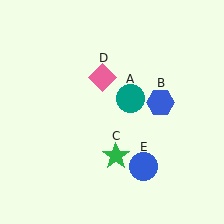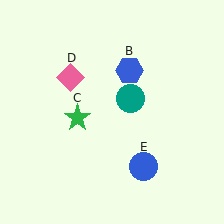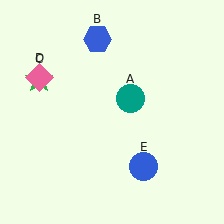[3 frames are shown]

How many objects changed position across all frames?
3 objects changed position: blue hexagon (object B), green star (object C), pink diamond (object D).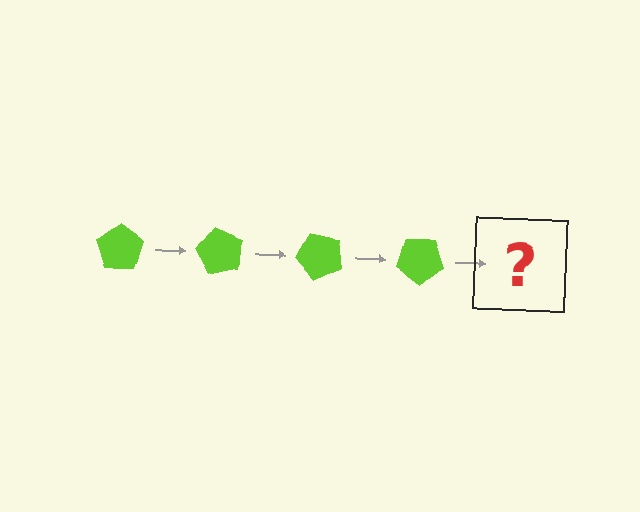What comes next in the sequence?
The next element should be a lime pentagon rotated 240 degrees.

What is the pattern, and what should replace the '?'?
The pattern is that the pentagon rotates 60 degrees each step. The '?' should be a lime pentagon rotated 240 degrees.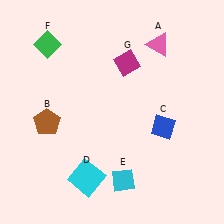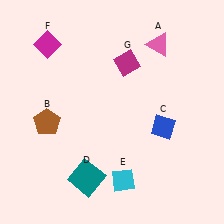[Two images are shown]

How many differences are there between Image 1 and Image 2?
There are 2 differences between the two images.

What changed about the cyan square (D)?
In Image 1, D is cyan. In Image 2, it changed to teal.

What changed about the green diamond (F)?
In Image 1, F is green. In Image 2, it changed to magenta.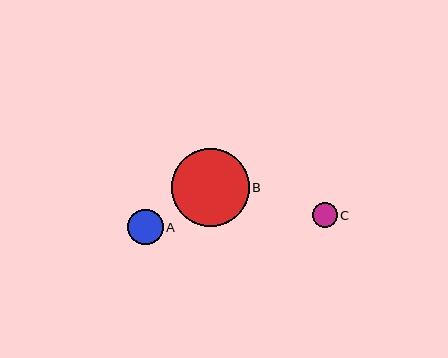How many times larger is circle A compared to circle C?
Circle A is approximately 1.4 times the size of circle C.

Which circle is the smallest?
Circle C is the smallest with a size of approximately 25 pixels.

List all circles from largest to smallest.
From largest to smallest: B, A, C.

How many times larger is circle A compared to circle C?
Circle A is approximately 1.4 times the size of circle C.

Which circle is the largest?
Circle B is the largest with a size of approximately 78 pixels.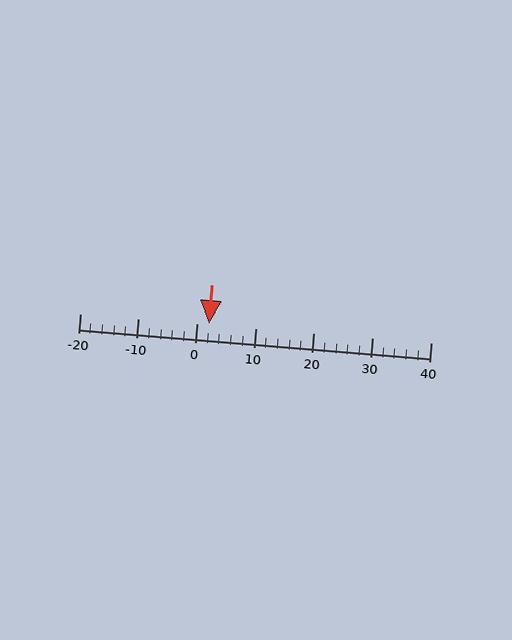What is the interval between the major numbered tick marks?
The major tick marks are spaced 10 units apart.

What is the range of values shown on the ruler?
The ruler shows values from -20 to 40.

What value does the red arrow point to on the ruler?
The red arrow points to approximately 2.